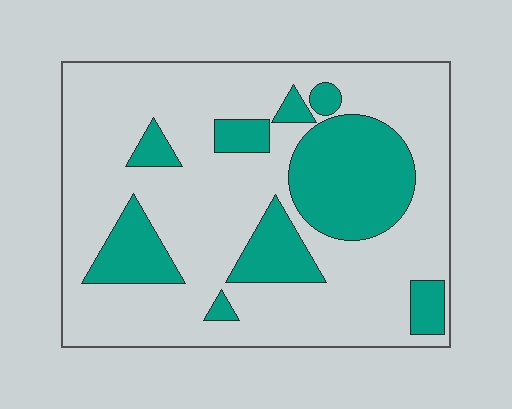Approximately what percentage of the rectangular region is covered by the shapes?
Approximately 25%.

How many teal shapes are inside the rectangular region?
9.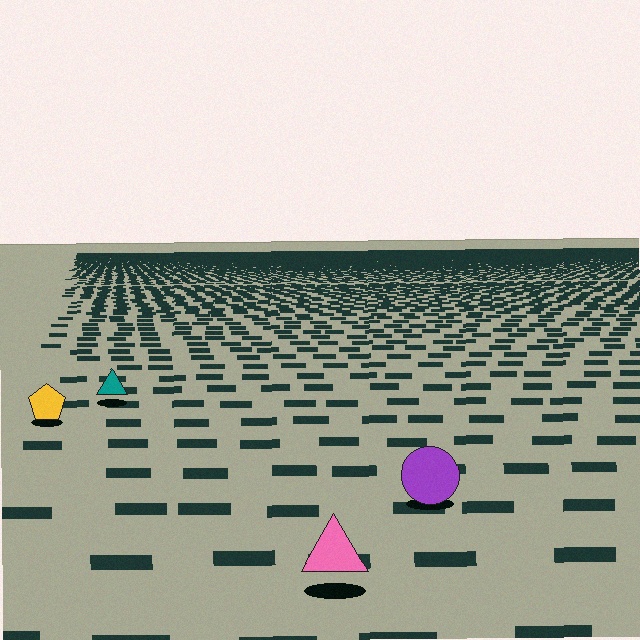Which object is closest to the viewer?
The pink triangle is closest. The texture marks near it are larger and more spread out.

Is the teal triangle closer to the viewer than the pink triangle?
No. The pink triangle is closer — you can tell from the texture gradient: the ground texture is coarser near it.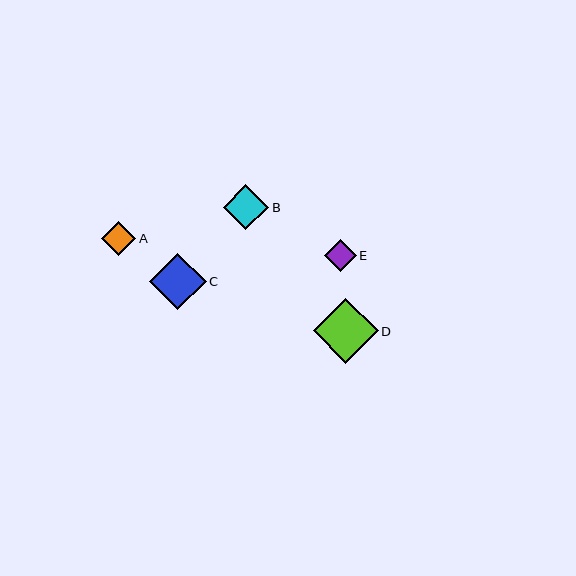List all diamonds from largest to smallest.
From largest to smallest: D, C, B, A, E.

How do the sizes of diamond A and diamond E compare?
Diamond A and diamond E are approximately the same size.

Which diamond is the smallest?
Diamond E is the smallest with a size of approximately 32 pixels.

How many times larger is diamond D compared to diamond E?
Diamond D is approximately 2.1 times the size of diamond E.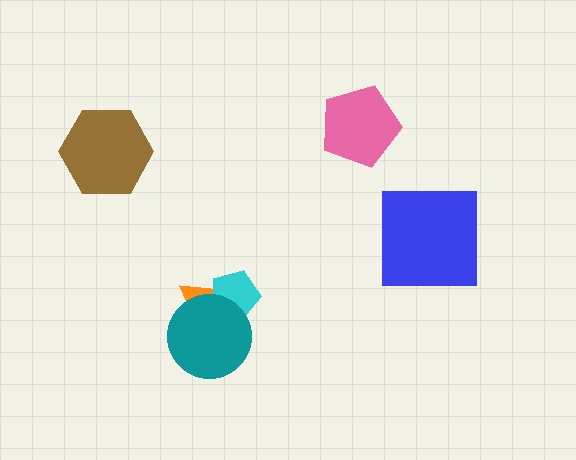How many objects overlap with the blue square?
0 objects overlap with the blue square.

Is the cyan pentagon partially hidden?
Yes, it is partially covered by another shape.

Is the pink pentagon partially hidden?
No, no other shape covers it.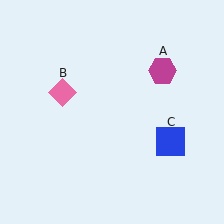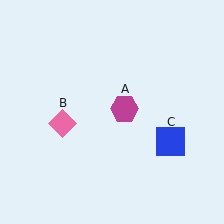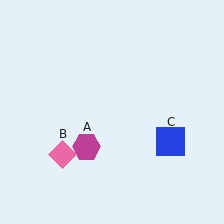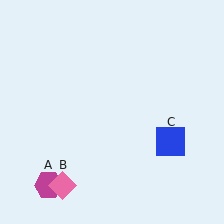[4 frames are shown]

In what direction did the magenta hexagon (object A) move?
The magenta hexagon (object A) moved down and to the left.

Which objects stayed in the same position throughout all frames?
Blue square (object C) remained stationary.